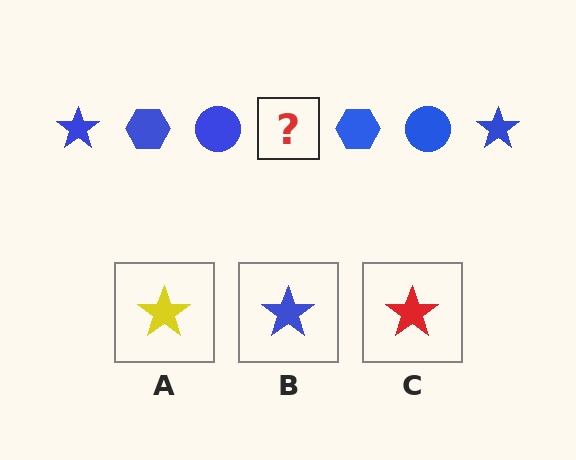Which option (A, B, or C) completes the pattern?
B.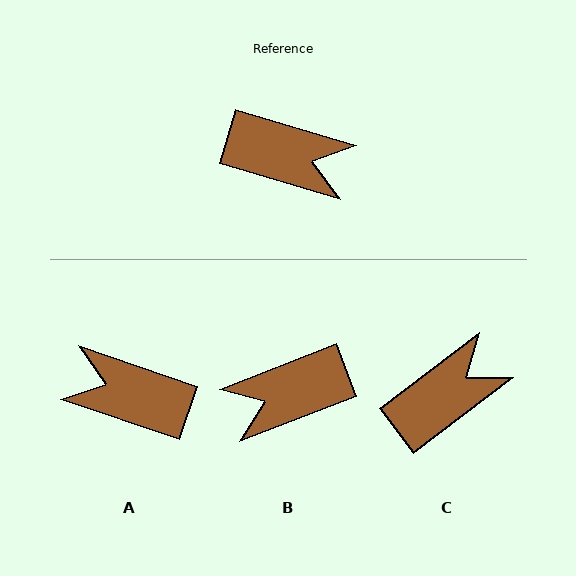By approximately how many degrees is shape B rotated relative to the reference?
Approximately 142 degrees clockwise.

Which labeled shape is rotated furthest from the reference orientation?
A, about 178 degrees away.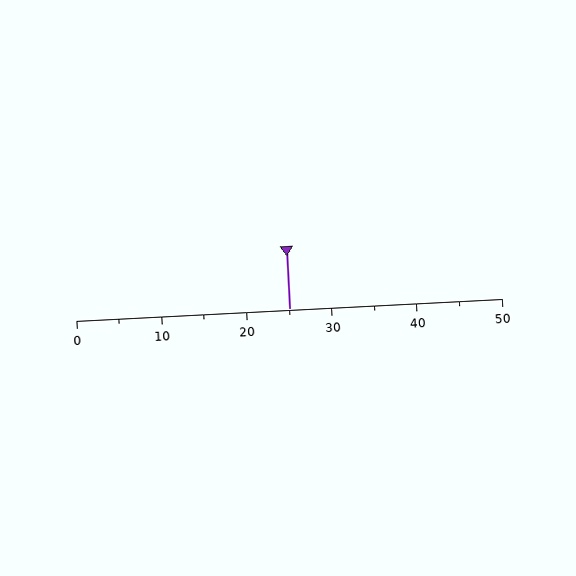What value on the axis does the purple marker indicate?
The marker indicates approximately 25.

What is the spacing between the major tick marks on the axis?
The major ticks are spaced 10 apart.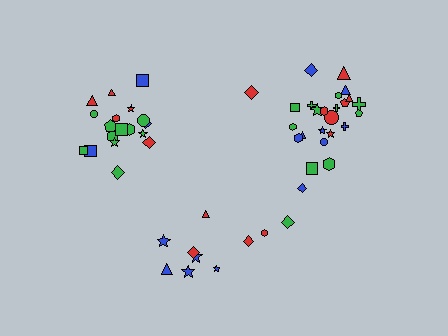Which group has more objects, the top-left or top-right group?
The top-right group.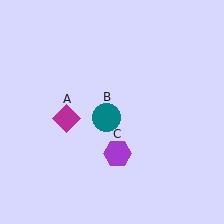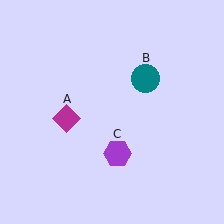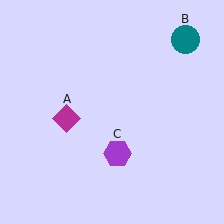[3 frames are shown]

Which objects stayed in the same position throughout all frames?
Magenta diamond (object A) and purple hexagon (object C) remained stationary.